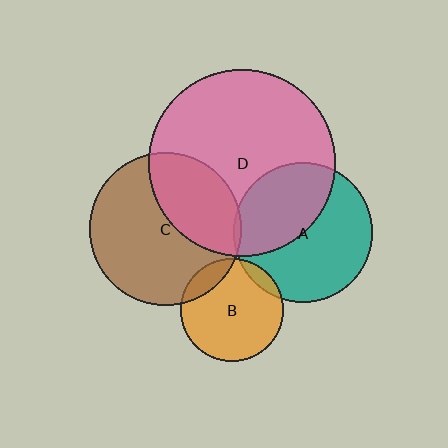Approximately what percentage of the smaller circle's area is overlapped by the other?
Approximately 40%.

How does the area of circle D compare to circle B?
Approximately 3.3 times.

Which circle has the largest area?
Circle D (pink).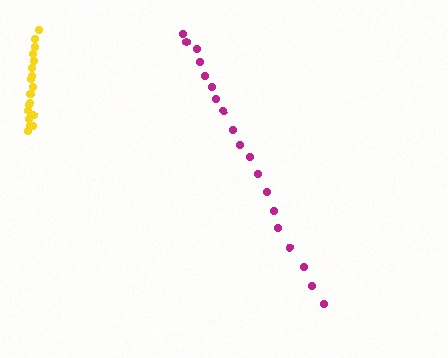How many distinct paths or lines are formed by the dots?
There are 2 distinct paths.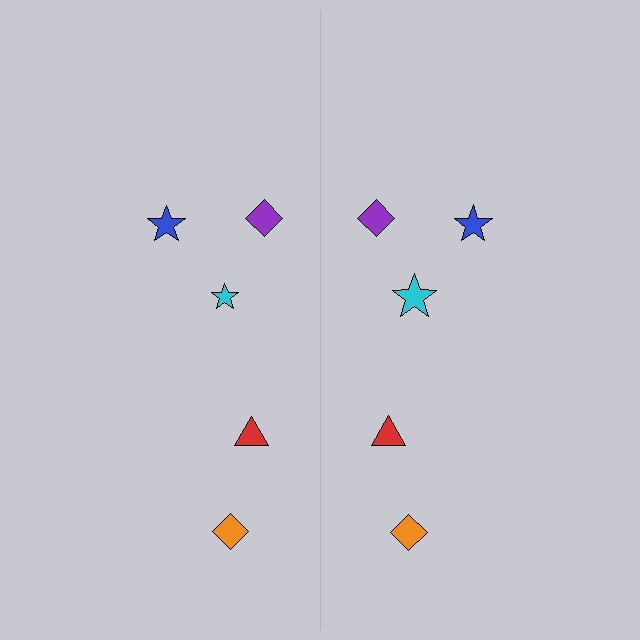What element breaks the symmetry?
The cyan star on the right side has a different size than its mirror counterpart.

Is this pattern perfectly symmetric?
No, the pattern is not perfectly symmetric. The cyan star on the right side has a different size than its mirror counterpart.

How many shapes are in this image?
There are 10 shapes in this image.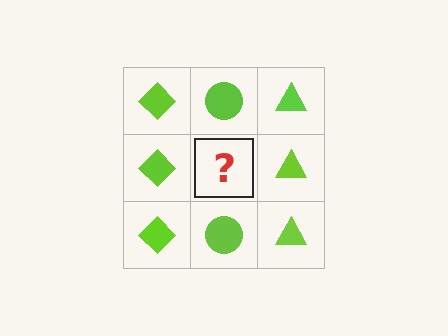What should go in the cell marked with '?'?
The missing cell should contain a lime circle.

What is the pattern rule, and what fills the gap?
The rule is that each column has a consistent shape. The gap should be filled with a lime circle.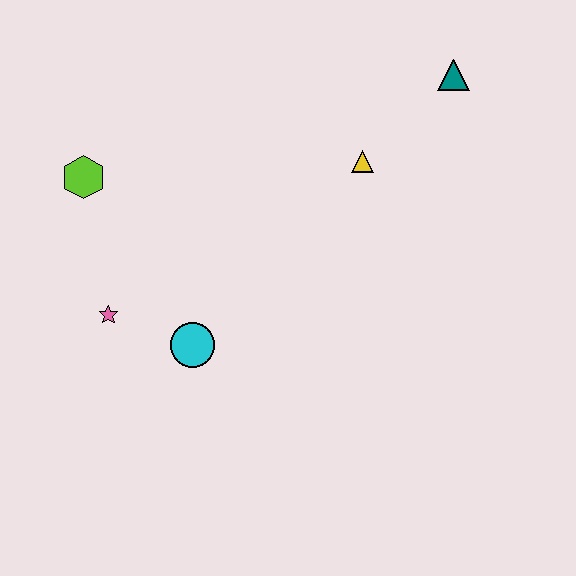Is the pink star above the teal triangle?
No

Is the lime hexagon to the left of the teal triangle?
Yes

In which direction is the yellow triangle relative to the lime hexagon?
The yellow triangle is to the right of the lime hexagon.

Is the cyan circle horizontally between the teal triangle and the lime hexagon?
Yes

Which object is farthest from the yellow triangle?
The pink star is farthest from the yellow triangle.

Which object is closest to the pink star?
The cyan circle is closest to the pink star.